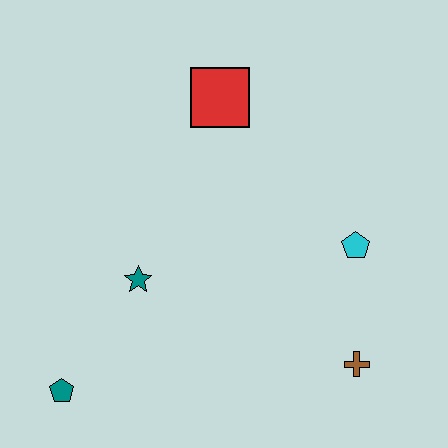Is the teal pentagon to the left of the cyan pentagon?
Yes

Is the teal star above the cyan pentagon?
No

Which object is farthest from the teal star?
The brown cross is farthest from the teal star.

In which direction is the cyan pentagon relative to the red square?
The cyan pentagon is below the red square.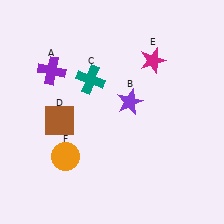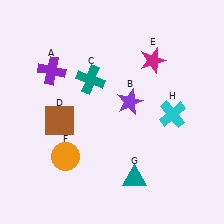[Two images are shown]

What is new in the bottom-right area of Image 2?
A cyan cross (H) was added in the bottom-right area of Image 2.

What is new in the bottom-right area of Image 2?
A teal triangle (G) was added in the bottom-right area of Image 2.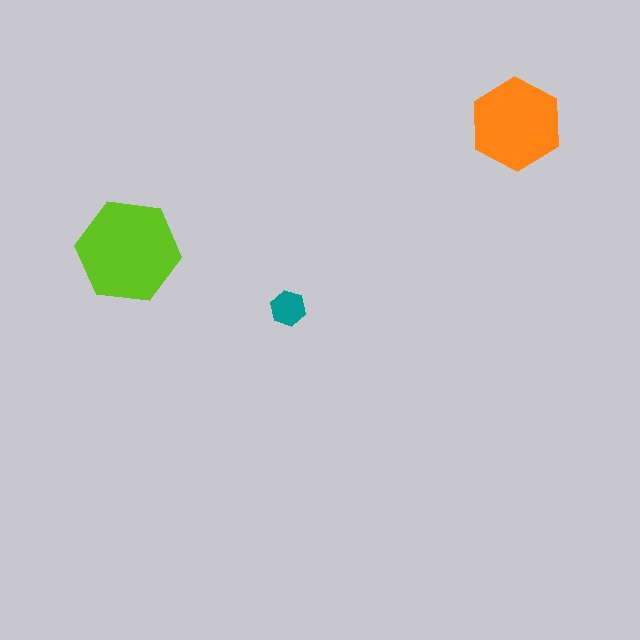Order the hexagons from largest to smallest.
the lime one, the orange one, the teal one.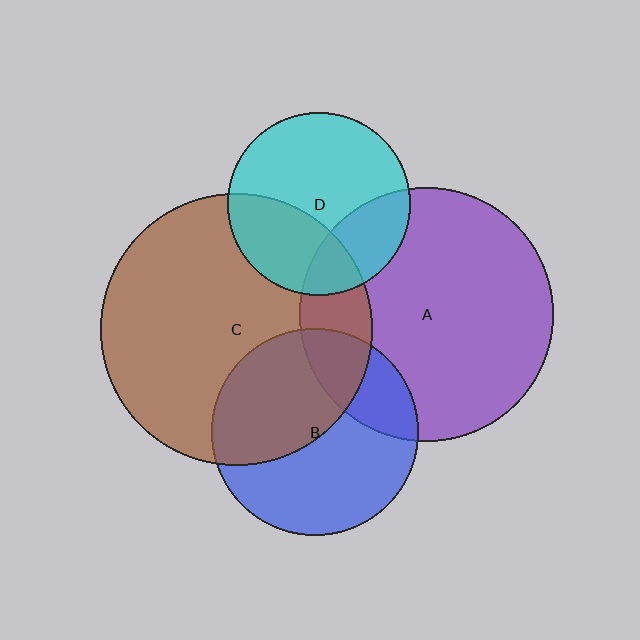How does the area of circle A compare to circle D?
Approximately 1.9 times.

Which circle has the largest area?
Circle C (brown).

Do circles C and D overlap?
Yes.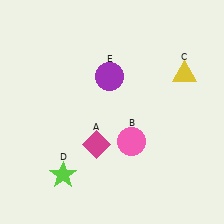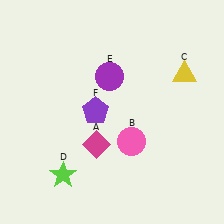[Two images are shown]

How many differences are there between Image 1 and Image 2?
There is 1 difference between the two images.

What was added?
A purple pentagon (F) was added in Image 2.